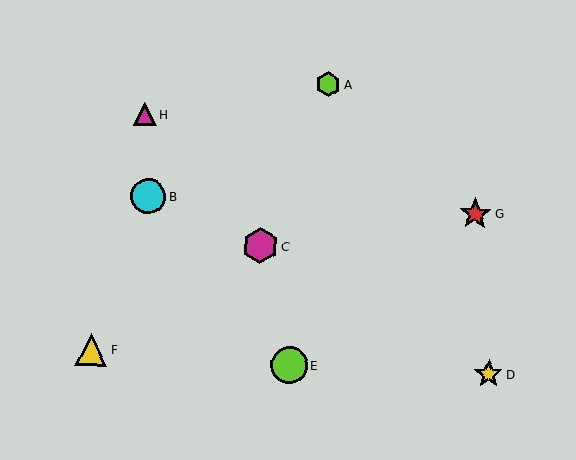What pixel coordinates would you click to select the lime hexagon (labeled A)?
Click at (328, 84) to select the lime hexagon A.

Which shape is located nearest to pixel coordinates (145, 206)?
The cyan circle (labeled B) at (148, 196) is nearest to that location.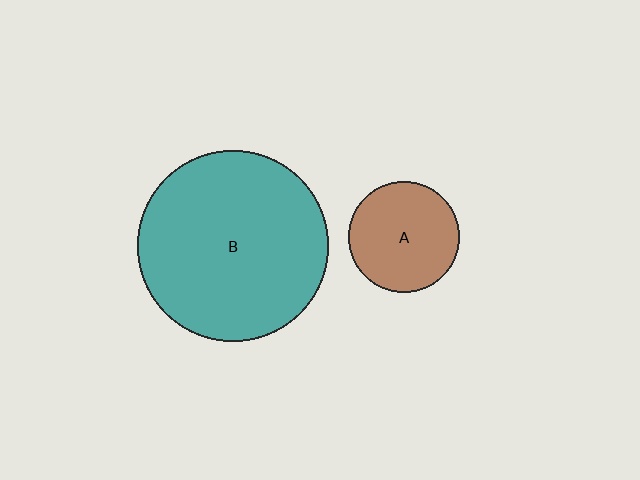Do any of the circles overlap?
No, none of the circles overlap.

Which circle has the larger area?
Circle B (teal).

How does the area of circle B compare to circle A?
Approximately 3.0 times.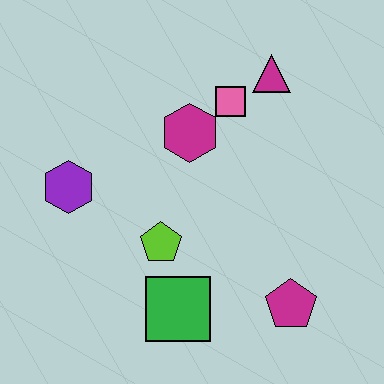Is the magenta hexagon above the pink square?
No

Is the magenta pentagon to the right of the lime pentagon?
Yes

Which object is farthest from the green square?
The magenta triangle is farthest from the green square.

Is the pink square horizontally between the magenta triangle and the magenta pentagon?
No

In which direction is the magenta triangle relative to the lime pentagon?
The magenta triangle is above the lime pentagon.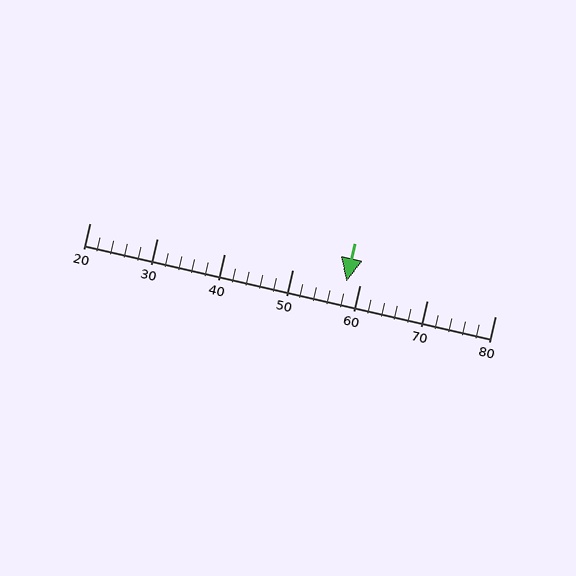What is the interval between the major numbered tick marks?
The major tick marks are spaced 10 units apart.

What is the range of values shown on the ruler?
The ruler shows values from 20 to 80.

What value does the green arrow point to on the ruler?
The green arrow points to approximately 58.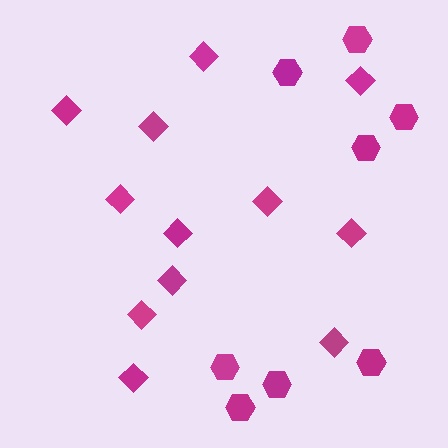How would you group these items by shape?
There are 2 groups: one group of diamonds (12) and one group of hexagons (8).